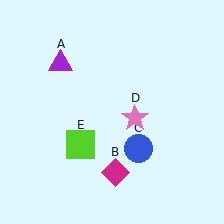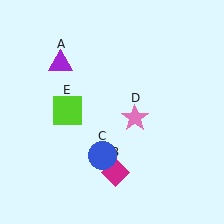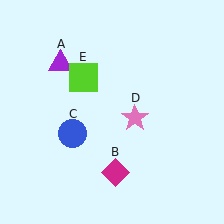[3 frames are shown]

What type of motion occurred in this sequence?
The blue circle (object C), lime square (object E) rotated clockwise around the center of the scene.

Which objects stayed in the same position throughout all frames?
Purple triangle (object A) and magenta diamond (object B) and pink star (object D) remained stationary.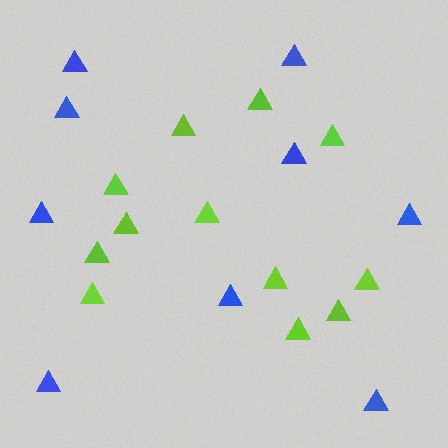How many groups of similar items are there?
There are 2 groups: one group of lime triangles (12) and one group of blue triangles (9).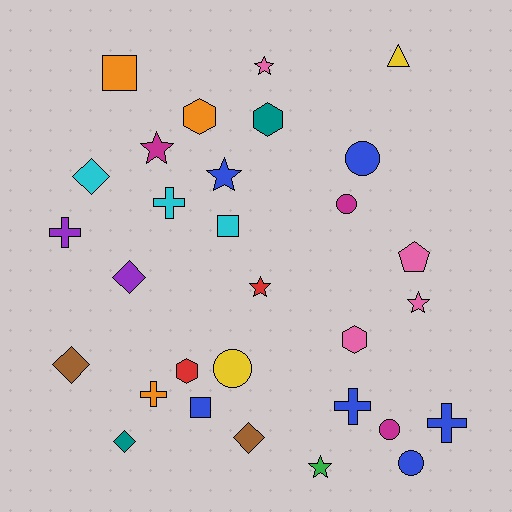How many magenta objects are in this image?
There are 3 magenta objects.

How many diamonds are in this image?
There are 5 diamonds.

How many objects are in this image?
There are 30 objects.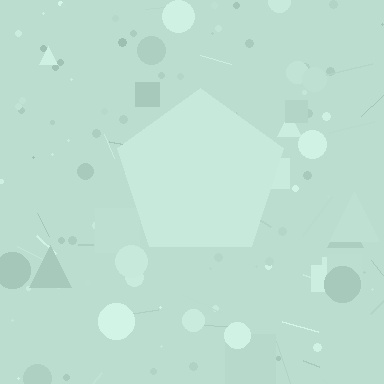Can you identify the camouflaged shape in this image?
The camouflaged shape is a pentagon.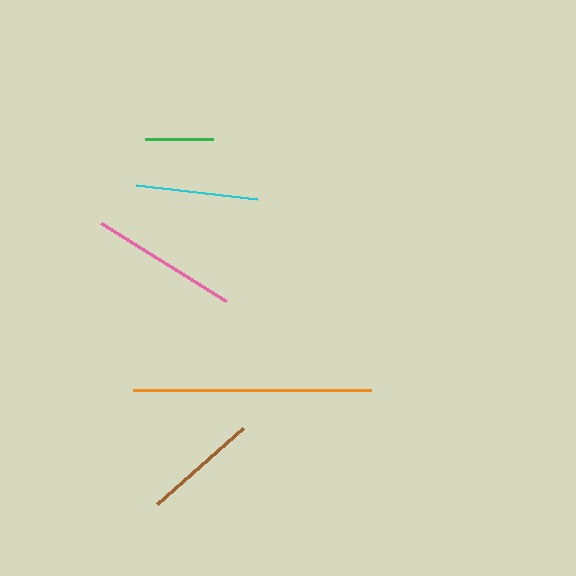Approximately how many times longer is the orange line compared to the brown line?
The orange line is approximately 2.1 times the length of the brown line.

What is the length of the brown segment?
The brown segment is approximately 115 pixels long.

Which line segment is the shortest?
The green line is the shortest at approximately 68 pixels.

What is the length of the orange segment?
The orange segment is approximately 238 pixels long.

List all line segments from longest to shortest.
From longest to shortest: orange, pink, cyan, brown, green.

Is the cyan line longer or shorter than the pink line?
The pink line is longer than the cyan line.